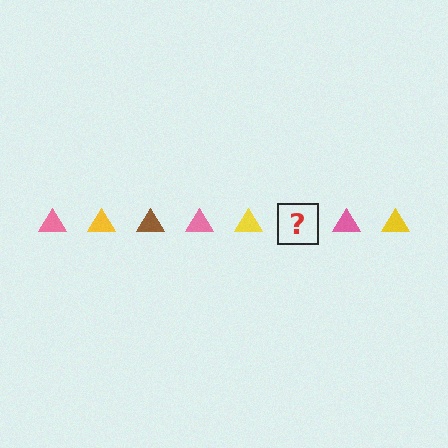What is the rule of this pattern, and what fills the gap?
The rule is that the pattern cycles through pink, yellow, brown triangles. The gap should be filled with a brown triangle.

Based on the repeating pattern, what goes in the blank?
The blank should be a brown triangle.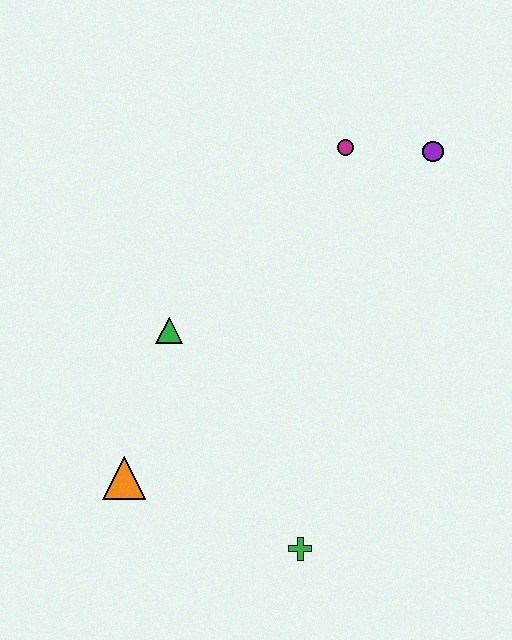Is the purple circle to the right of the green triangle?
Yes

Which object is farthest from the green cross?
The purple circle is farthest from the green cross.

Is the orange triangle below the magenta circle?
Yes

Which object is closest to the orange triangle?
The green triangle is closest to the orange triangle.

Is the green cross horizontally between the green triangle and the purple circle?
Yes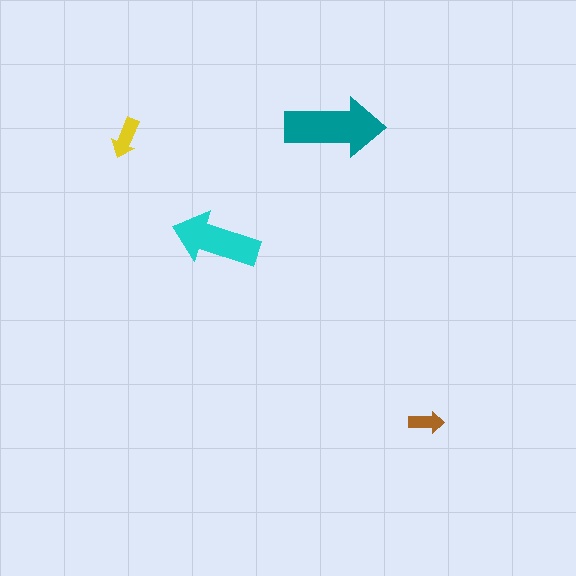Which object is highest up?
The teal arrow is topmost.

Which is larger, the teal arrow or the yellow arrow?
The teal one.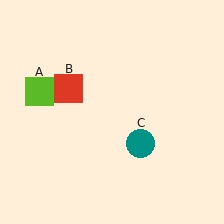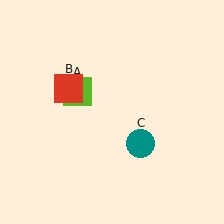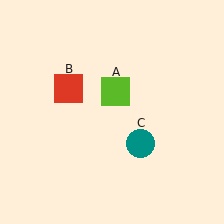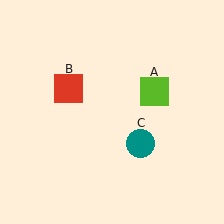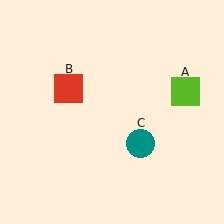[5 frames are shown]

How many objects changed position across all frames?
1 object changed position: lime square (object A).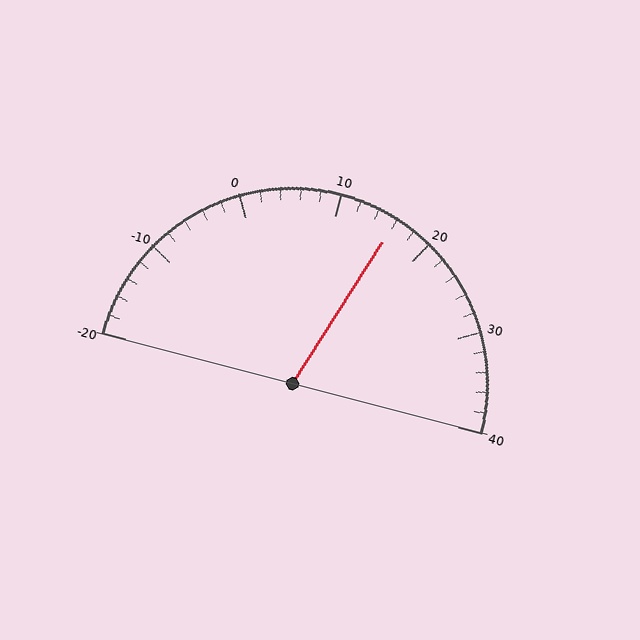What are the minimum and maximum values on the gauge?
The gauge ranges from -20 to 40.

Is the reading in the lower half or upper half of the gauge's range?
The reading is in the upper half of the range (-20 to 40).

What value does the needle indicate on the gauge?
The needle indicates approximately 16.